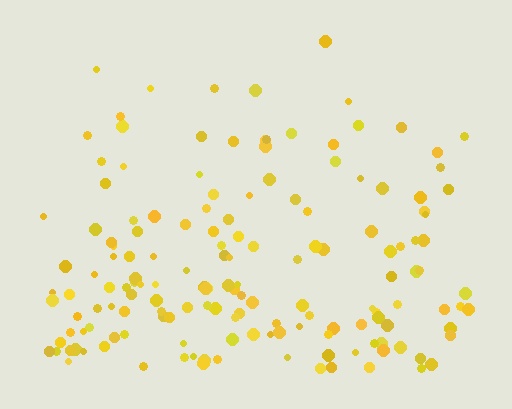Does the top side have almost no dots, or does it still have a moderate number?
Still a moderate number, just noticeably fewer than the bottom.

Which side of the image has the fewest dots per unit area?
The top.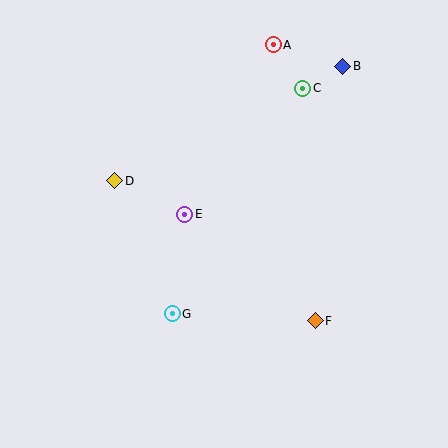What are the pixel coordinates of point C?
Point C is at (303, 88).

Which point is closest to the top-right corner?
Point B is closest to the top-right corner.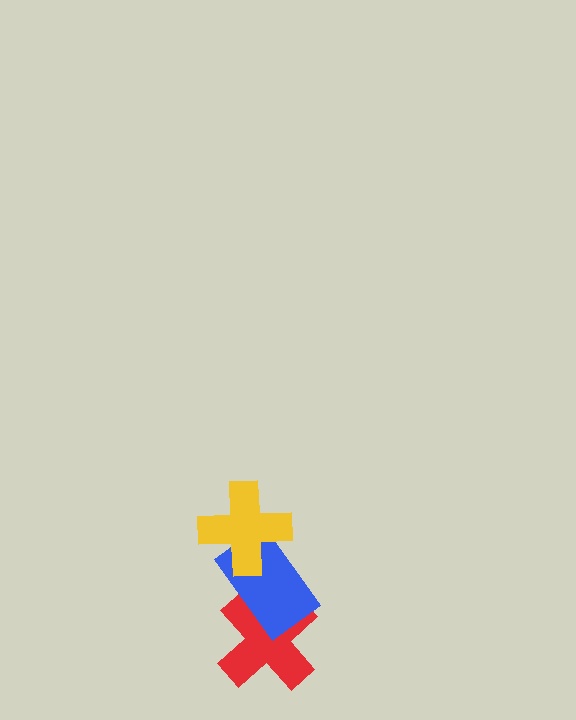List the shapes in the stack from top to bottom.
From top to bottom: the yellow cross, the blue rectangle, the red cross.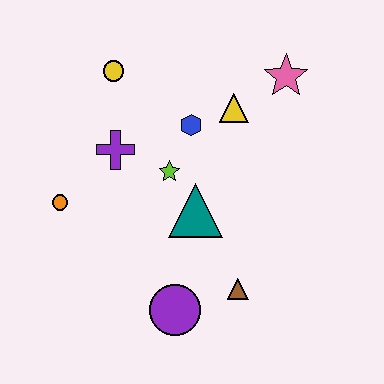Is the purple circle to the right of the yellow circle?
Yes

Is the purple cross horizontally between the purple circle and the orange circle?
Yes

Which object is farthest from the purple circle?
The pink star is farthest from the purple circle.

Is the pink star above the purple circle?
Yes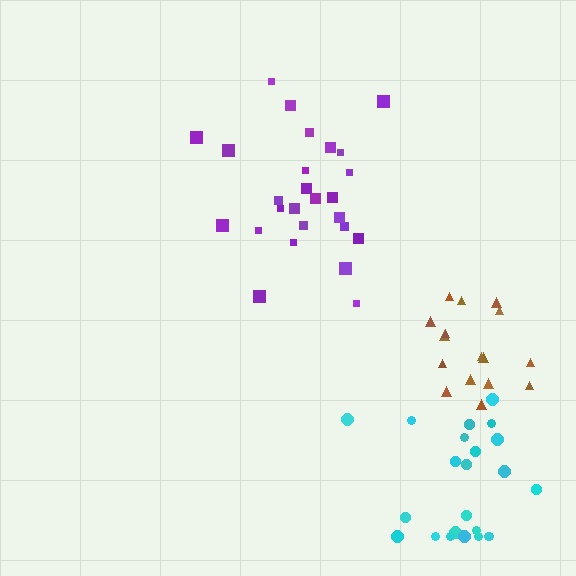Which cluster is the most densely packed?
Brown.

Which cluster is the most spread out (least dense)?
Cyan.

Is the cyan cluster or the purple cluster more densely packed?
Purple.